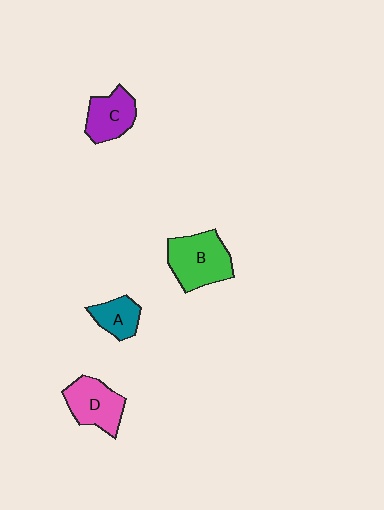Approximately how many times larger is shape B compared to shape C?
Approximately 1.4 times.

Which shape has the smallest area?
Shape A (teal).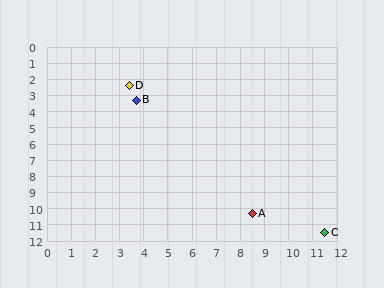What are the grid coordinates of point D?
Point D is at approximately (3.4, 2.4).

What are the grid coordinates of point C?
Point C is at approximately (11.5, 11.5).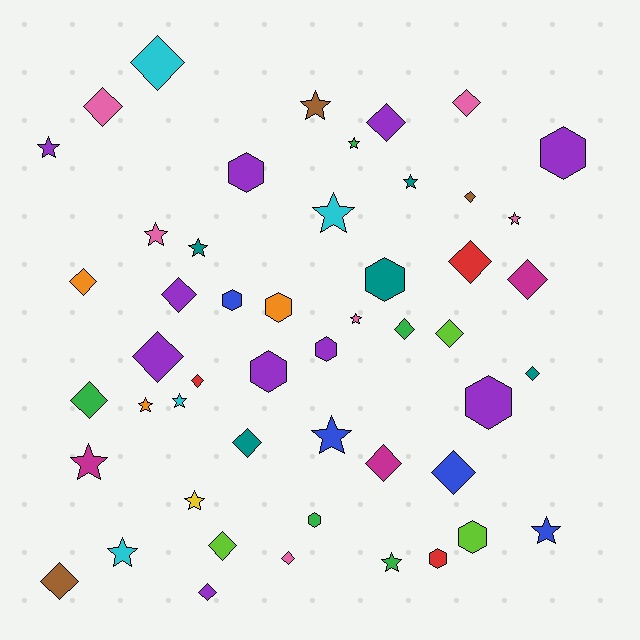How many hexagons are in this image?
There are 11 hexagons.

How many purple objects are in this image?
There are 10 purple objects.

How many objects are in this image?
There are 50 objects.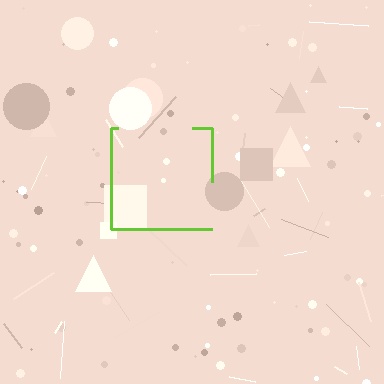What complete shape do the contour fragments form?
The contour fragments form a square.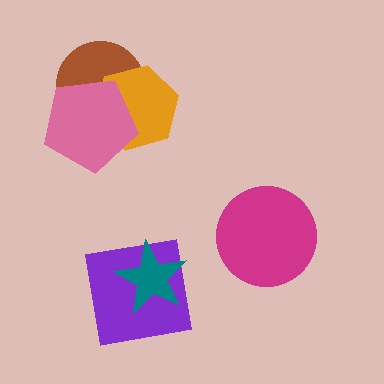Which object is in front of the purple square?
The teal star is in front of the purple square.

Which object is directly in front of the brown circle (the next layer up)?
The orange hexagon is directly in front of the brown circle.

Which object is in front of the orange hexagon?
The pink pentagon is in front of the orange hexagon.